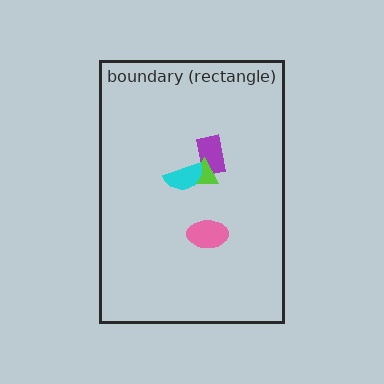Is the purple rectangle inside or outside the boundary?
Inside.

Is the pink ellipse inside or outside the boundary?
Inside.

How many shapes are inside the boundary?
4 inside, 0 outside.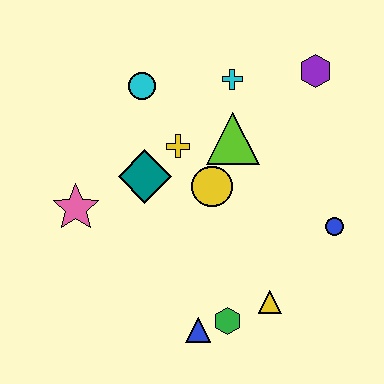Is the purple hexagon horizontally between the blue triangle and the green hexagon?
No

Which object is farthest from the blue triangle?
The purple hexagon is farthest from the blue triangle.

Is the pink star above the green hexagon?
Yes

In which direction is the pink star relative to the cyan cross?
The pink star is to the left of the cyan cross.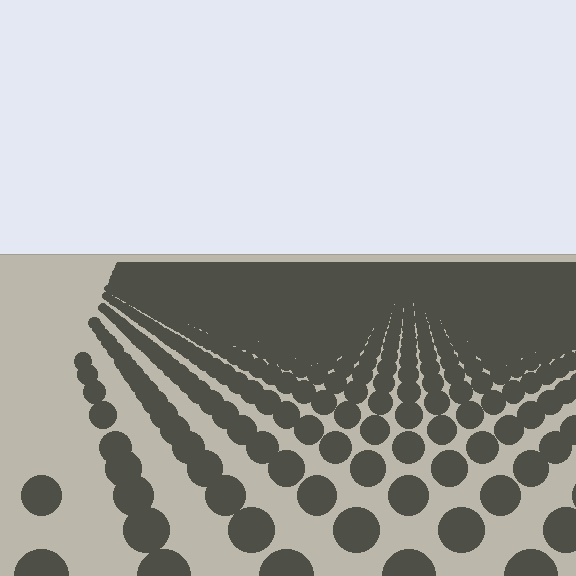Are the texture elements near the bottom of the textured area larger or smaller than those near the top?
Larger. Near the bottom, elements are closer to the viewer and appear at a bigger on-screen size.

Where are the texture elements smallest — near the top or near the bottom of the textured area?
Near the top.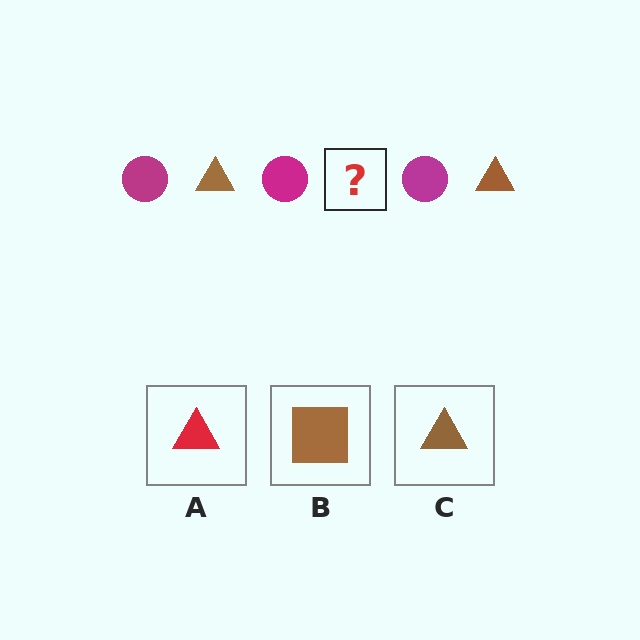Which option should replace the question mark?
Option C.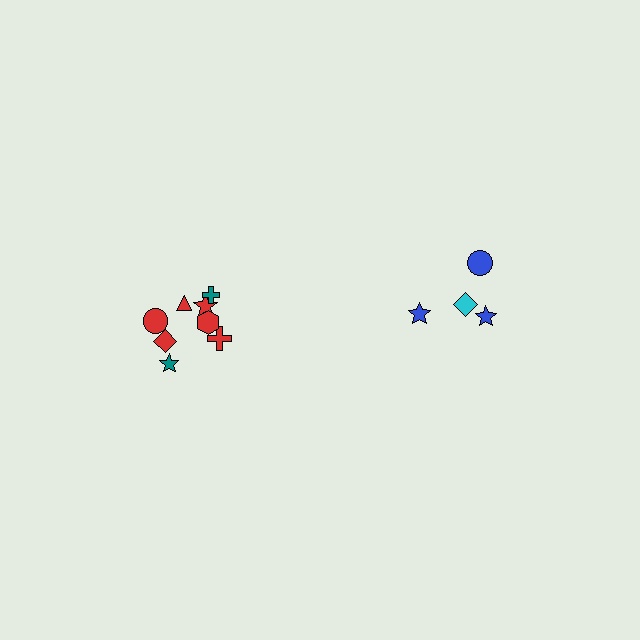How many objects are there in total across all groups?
There are 12 objects.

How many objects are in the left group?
There are 8 objects.